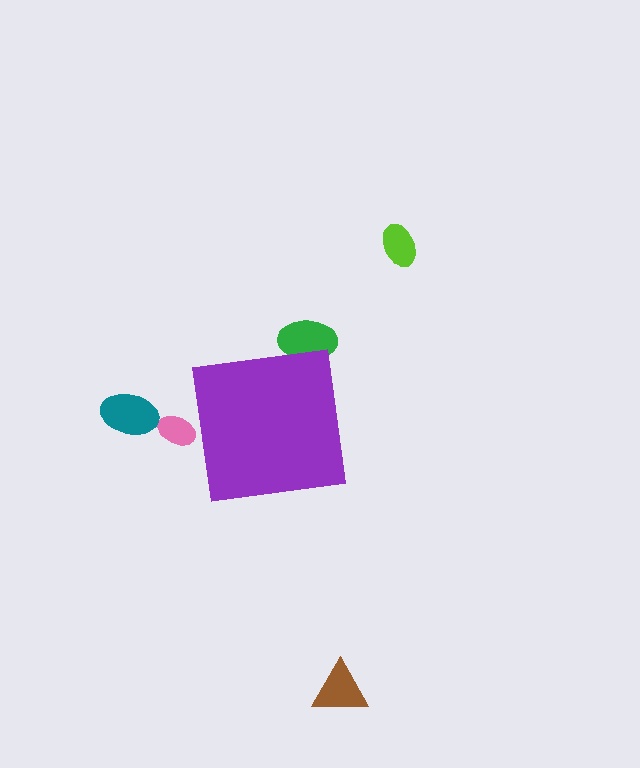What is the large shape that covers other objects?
A purple square.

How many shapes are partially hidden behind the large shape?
2 shapes are partially hidden.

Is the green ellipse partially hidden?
Yes, the green ellipse is partially hidden behind the purple square.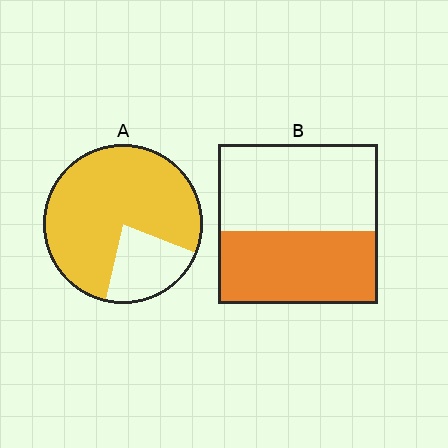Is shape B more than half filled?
No.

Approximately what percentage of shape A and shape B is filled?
A is approximately 80% and B is approximately 45%.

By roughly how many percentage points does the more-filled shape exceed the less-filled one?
By roughly 30 percentage points (A over B).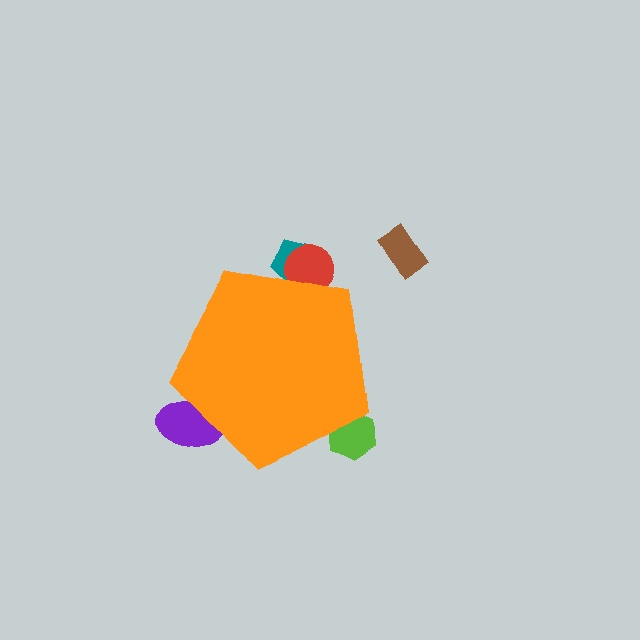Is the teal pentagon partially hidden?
Yes, the teal pentagon is partially hidden behind the orange pentagon.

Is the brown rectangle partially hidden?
No, the brown rectangle is fully visible.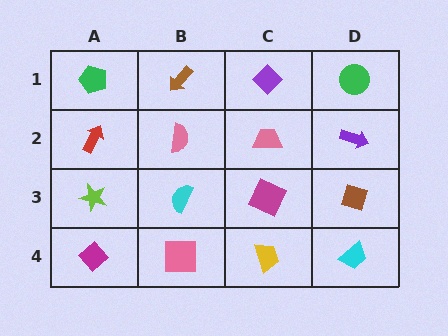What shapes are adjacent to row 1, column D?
A purple arrow (row 2, column D), a purple diamond (row 1, column C).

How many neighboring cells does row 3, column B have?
4.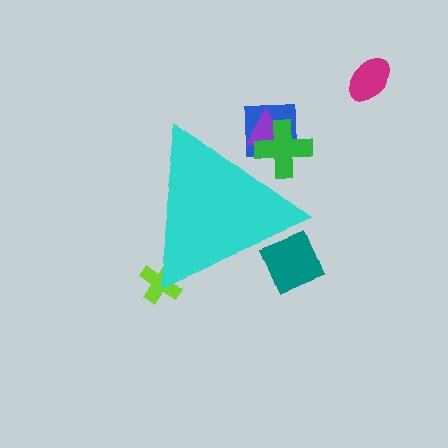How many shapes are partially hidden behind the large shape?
5 shapes are partially hidden.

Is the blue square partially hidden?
Yes, the blue square is partially hidden behind the cyan triangle.